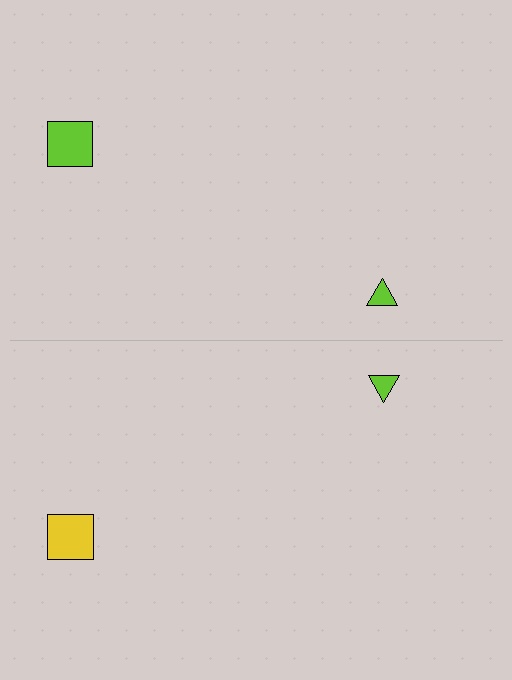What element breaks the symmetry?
The yellow square on the bottom side breaks the symmetry — its mirror counterpart is lime.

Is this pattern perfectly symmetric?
No, the pattern is not perfectly symmetric. The yellow square on the bottom side breaks the symmetry — its mirror counterpart is lime.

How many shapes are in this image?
There are 4 shapes in this image.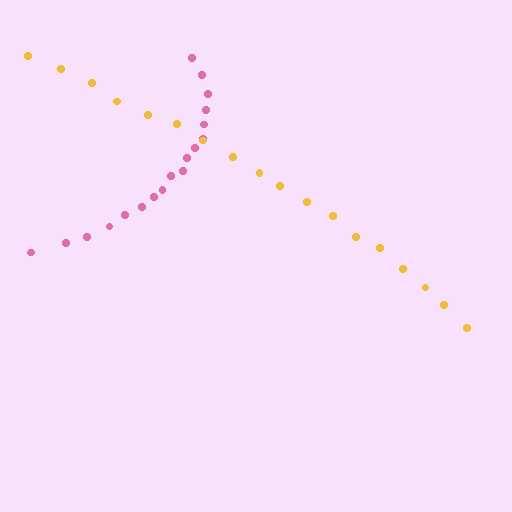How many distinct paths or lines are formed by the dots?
There are 2 distinct paths.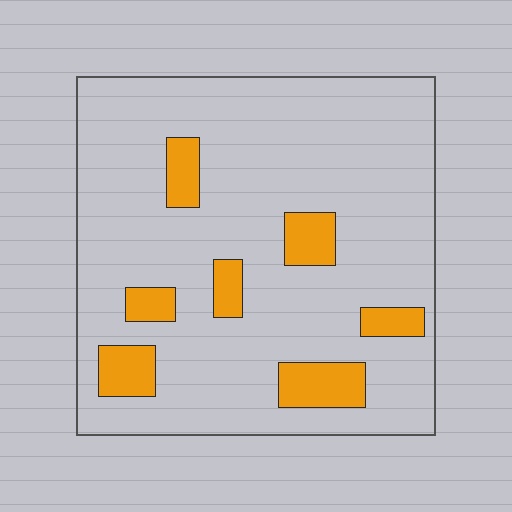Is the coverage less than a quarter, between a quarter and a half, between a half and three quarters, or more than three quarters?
Less than a quarter.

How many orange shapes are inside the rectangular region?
7.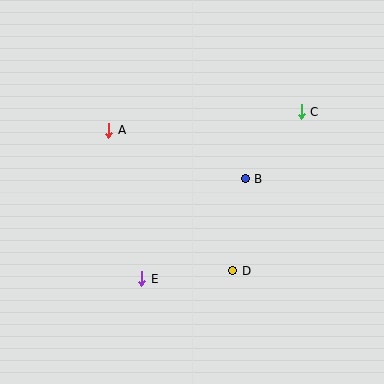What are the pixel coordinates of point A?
Point A is at (109, 130).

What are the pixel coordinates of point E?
Point E is at (142, 279).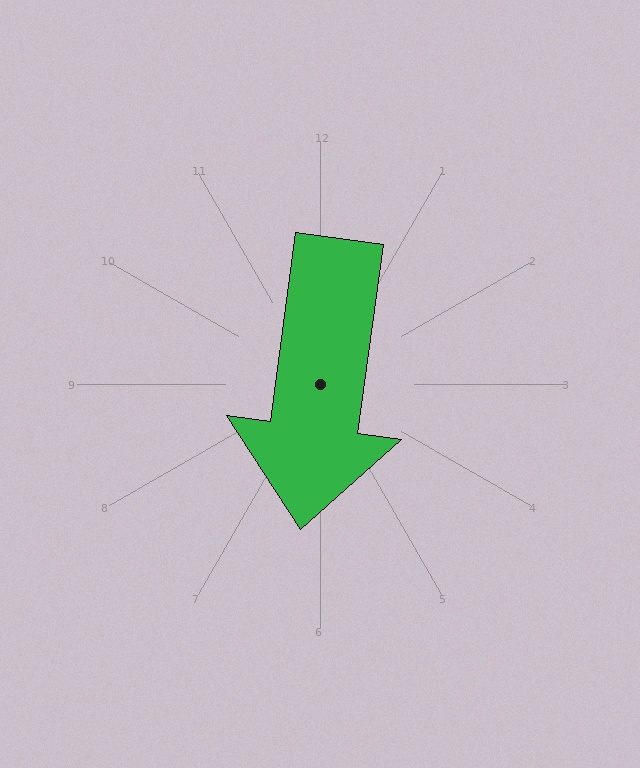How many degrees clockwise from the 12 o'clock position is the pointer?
Approximately 188 degrees.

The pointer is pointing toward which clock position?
Roughly 6 o'clock.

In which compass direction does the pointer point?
South.